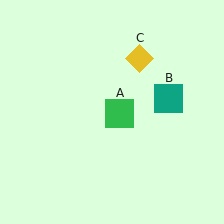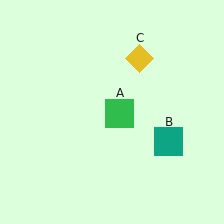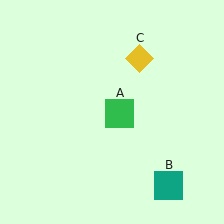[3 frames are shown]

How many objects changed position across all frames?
1 object changed position: teal square (object B).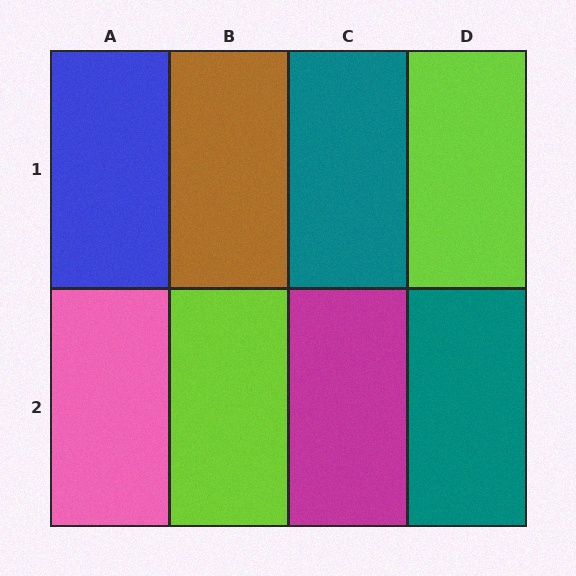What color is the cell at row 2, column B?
Lime.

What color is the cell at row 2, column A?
Pink.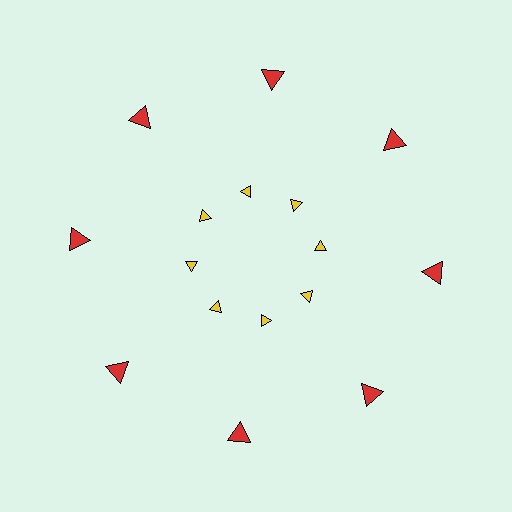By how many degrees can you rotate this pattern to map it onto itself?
The pattern maps onto itself every 45 degrees of rotation.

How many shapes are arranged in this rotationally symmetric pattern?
There are 16 shapes, arranged in 8 groups of 2.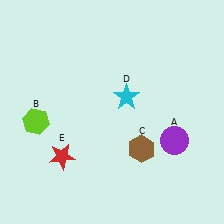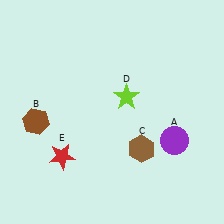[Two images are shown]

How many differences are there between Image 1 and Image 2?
There are 2 differences between the two images.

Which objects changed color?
B changed from lime to brown. D changed from cyan to lime.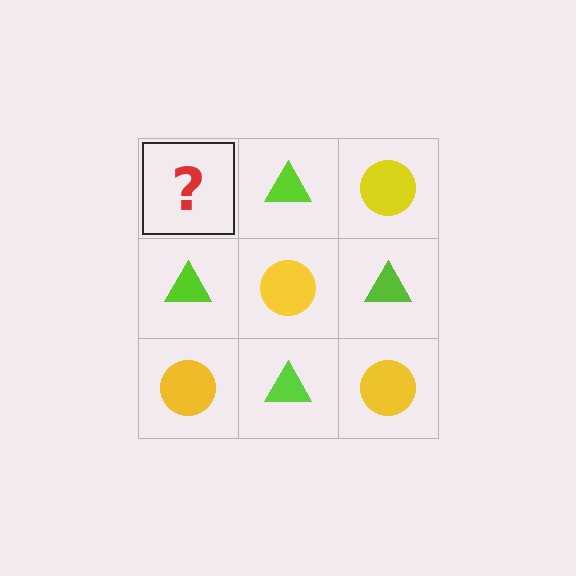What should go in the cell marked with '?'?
The missing cell should contain a yellow circle.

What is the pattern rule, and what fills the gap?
The rule is that it alternates yellow circle and lime triangle in a checkerboard pattern. The gap should be filled with a yellow circle.